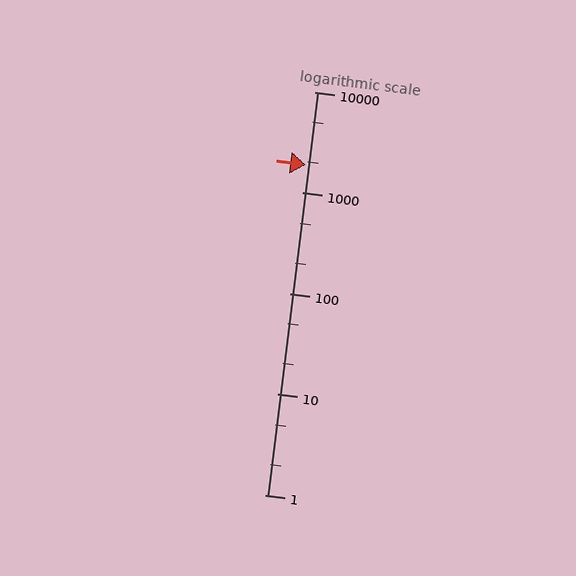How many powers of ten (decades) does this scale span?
The scale spans 4 decades, from 1 to 10000.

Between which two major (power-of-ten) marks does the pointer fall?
The pointer is between 1000 and 10000.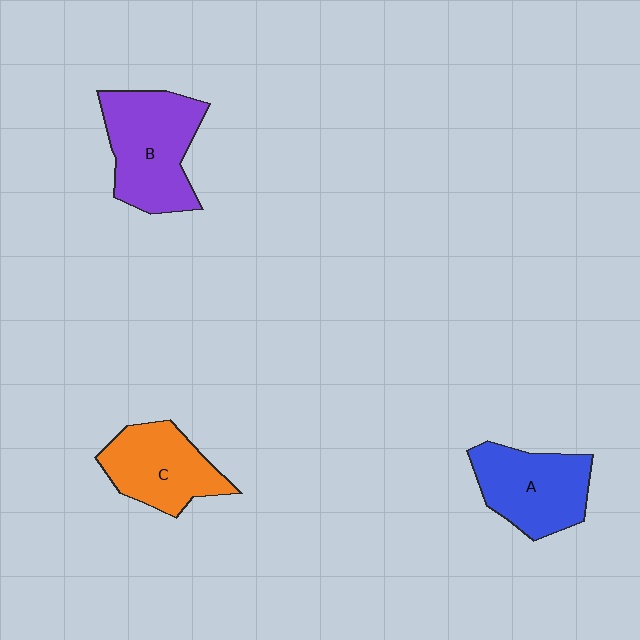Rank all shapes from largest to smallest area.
From largest to smallest: B (purple), A (blue), C (orange).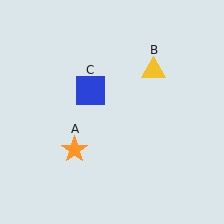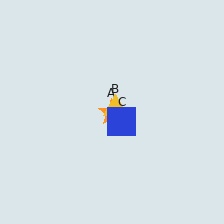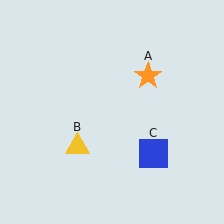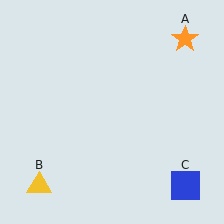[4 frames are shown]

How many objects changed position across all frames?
3 objects changed position: orange star (object A), yellow triangle (object B), blue square (object C).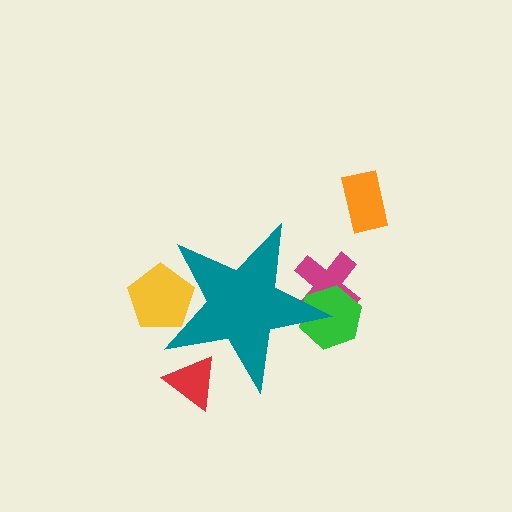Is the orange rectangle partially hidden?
No, the orange rectangle is fully visible.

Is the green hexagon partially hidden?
Yes, the green hexagon is partially hidden behind the teal star.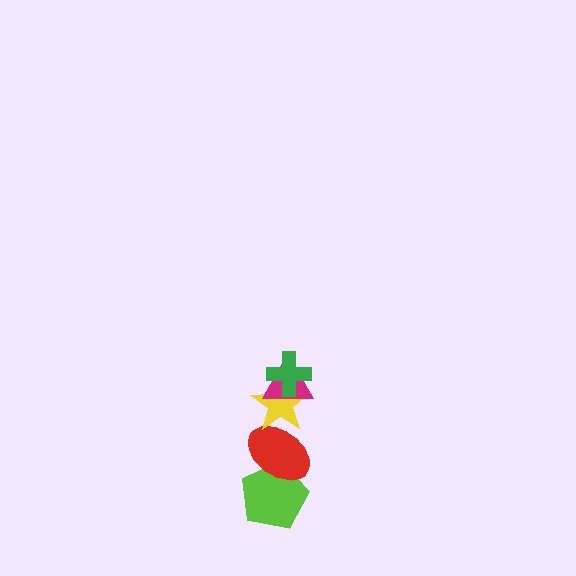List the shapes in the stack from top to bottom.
From top to bottom: the green cross, the magenta triangle, the yellow star, the red ellipse, the lime pentagon.